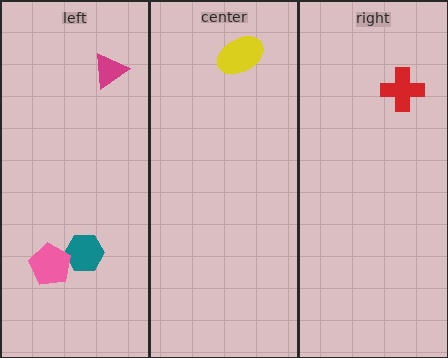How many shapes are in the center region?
1.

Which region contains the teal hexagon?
The left region.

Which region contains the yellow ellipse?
The center region.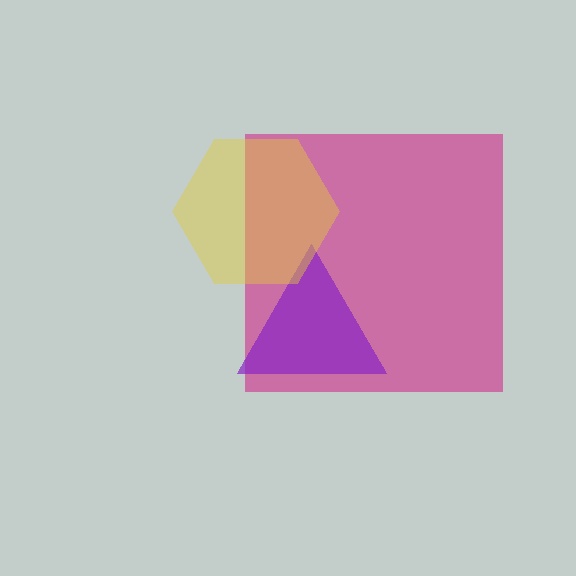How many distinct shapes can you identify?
There are 3 distinct shapes: a magenta square, a purple triangle, a yellow hexagon.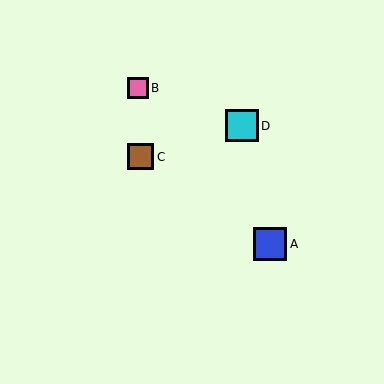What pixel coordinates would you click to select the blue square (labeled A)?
Click at (270, 244) to select the blue square A.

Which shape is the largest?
The blue square (labeled A) is the largest.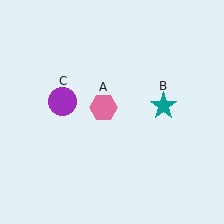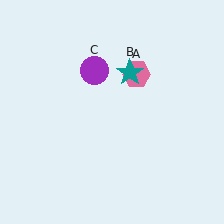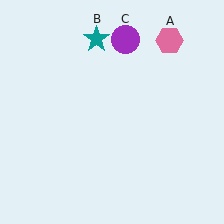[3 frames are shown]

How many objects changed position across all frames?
3 objects changed position: pink hexagon (object A), teal star (object B), purple circle (object C).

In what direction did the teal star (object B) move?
The teal star (object B) moved up and to the left.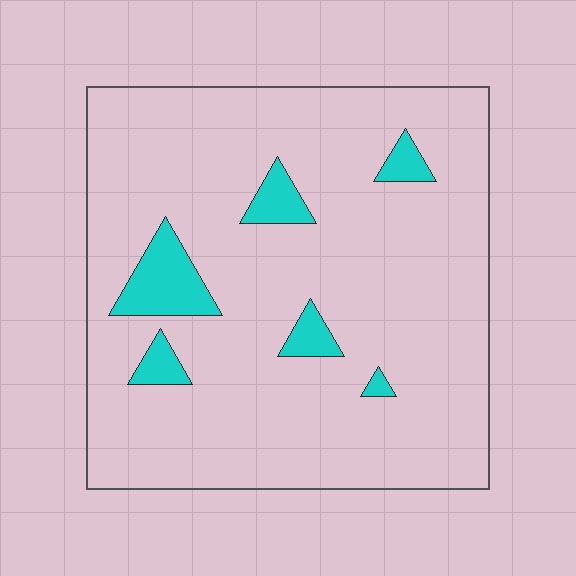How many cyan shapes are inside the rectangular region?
6.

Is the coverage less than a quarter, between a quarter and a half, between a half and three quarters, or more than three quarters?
Less than a quarter.